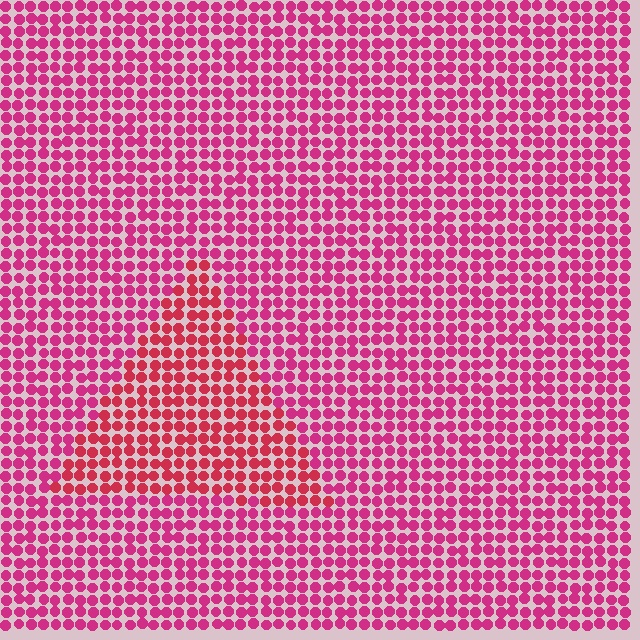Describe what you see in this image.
The image is filled with small magenta elements in a uniform arrangement. A triangle-shaped region is visible where the elements are tinted to a slightly different hue, forming a subtle color boundary.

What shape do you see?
I see a triangle.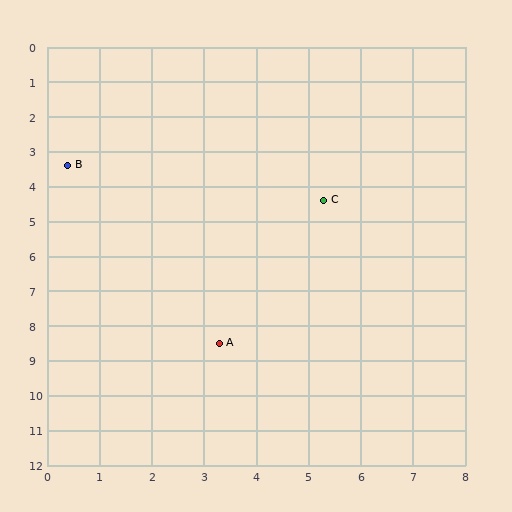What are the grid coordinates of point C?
Point C is at approximately (5.3, 4.4).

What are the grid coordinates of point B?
Point B is at approximately (0.4, 3.4).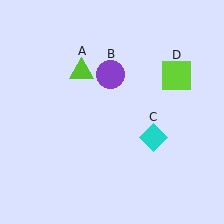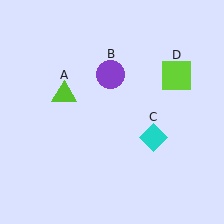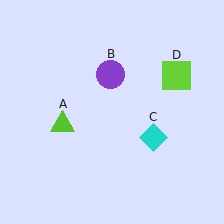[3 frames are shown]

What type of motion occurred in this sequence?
The lime triangle (object A) rotated counterclockwise around the center of the scene.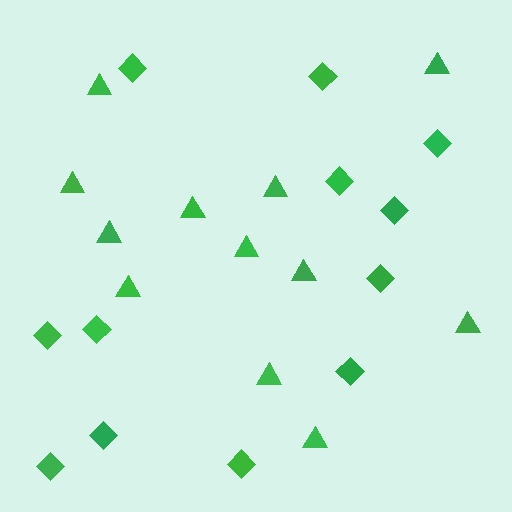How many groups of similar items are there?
There are 2 groups: one group of diamonds (12) and one group of triangles (12).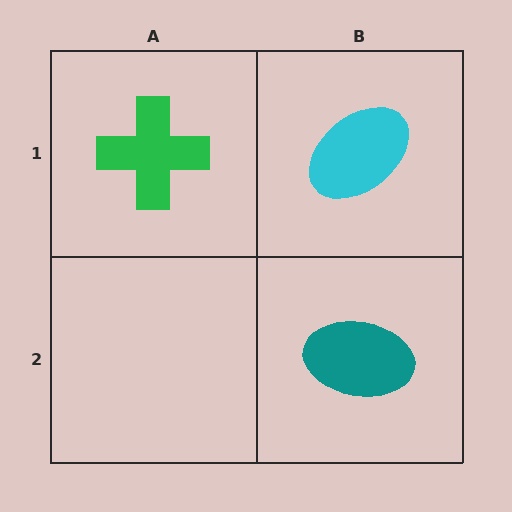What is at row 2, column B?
A teal ellipse.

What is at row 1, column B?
A cyan ellipse.